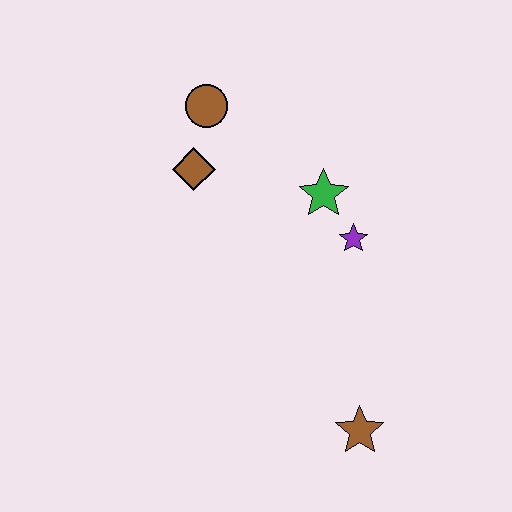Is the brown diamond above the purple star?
Yes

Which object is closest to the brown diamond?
The brown circle is closest to the brown diamond.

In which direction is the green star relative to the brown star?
The green star is above the brown star.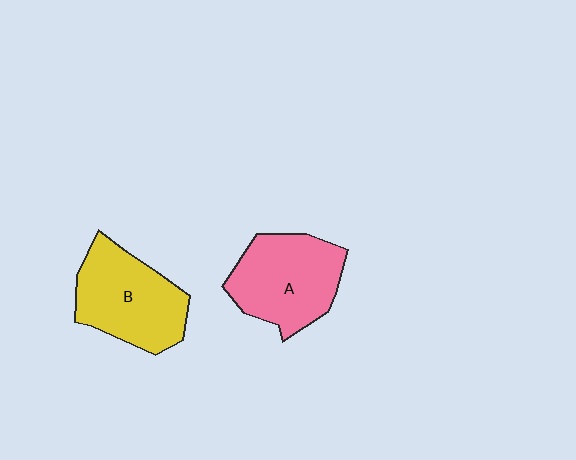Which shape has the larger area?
Shape B (yellow).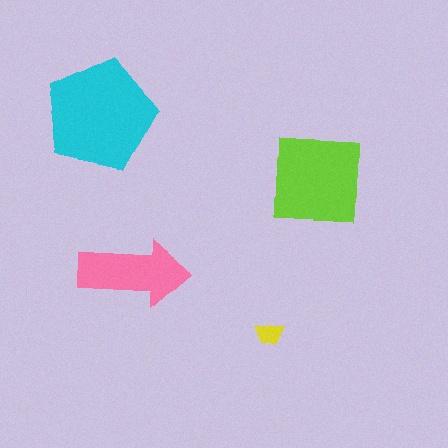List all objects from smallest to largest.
The yellow trapezoid, the pink arrow, the lime square, the cyan pentagon.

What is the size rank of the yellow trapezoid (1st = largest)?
4th.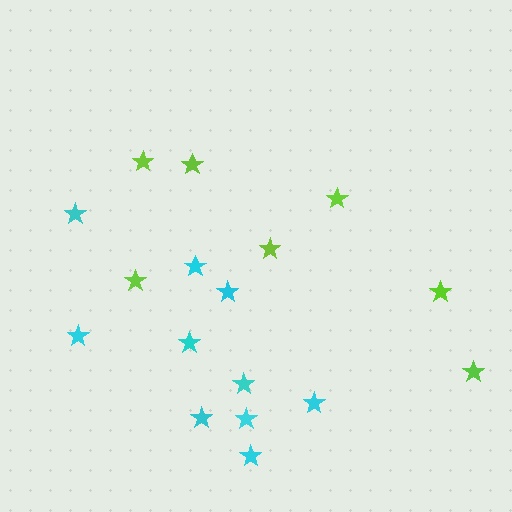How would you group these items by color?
There are 2 groups: one group of cyan stars (10) and one group of lime stars (7).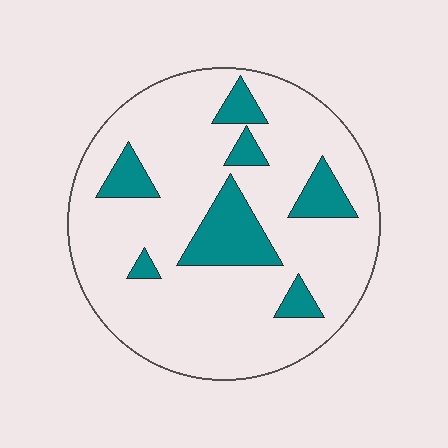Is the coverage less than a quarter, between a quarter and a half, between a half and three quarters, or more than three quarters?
Less than a quarter.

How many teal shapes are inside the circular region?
7.